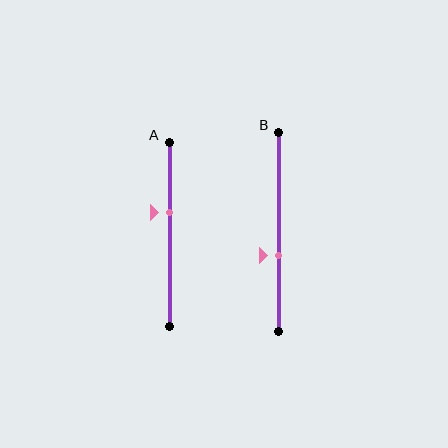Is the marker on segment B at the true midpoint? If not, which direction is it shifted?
No, the marker on segment B is shifted downward by about 12% of the segment length.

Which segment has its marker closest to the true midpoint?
Segment A has its marker closest to the true midpoint.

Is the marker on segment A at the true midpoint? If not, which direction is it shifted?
No, the marker on segment A is shifted upward by about 12% of the segment length.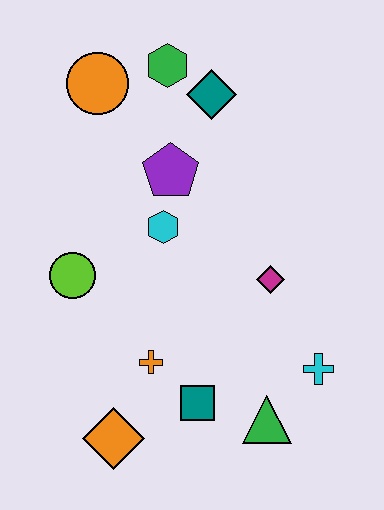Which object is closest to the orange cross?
The teal square is closest to the orange cross.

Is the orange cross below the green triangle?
No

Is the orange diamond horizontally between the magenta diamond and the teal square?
No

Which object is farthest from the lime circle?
The cyan cross is farthest from the lime circle.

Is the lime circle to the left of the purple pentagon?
Yes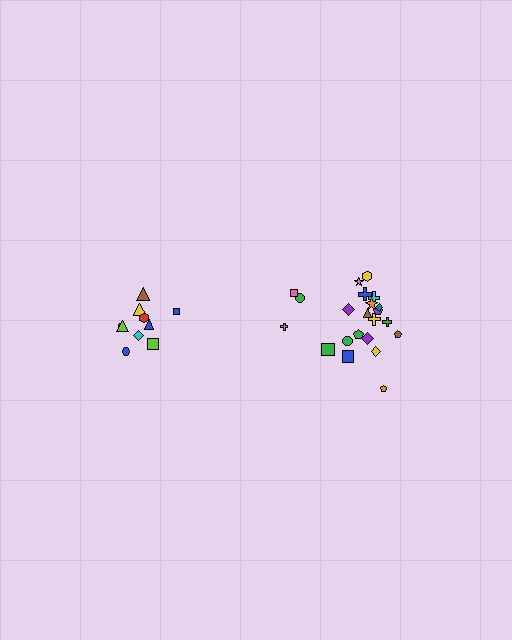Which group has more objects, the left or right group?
The right group.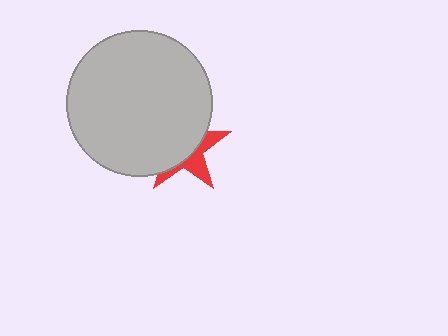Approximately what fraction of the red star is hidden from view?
Roughly 64% of the red star is hidden behind the light gray circle.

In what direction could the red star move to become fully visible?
The red star could move toward the lower-right. That would shift it out from behind the light gray circle entirely.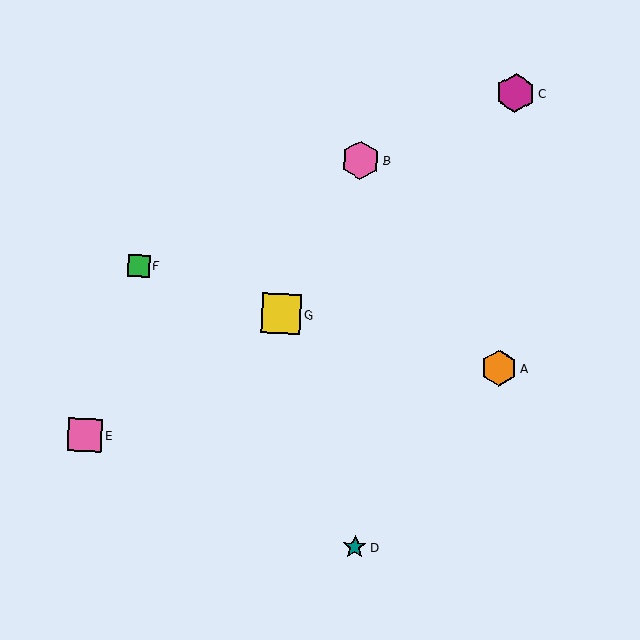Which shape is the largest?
The magenta hexagon (labeled C) is the largest.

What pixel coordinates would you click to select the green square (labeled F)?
Click at (139, 266) to select the green square F.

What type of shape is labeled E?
Shape E is a pink square.